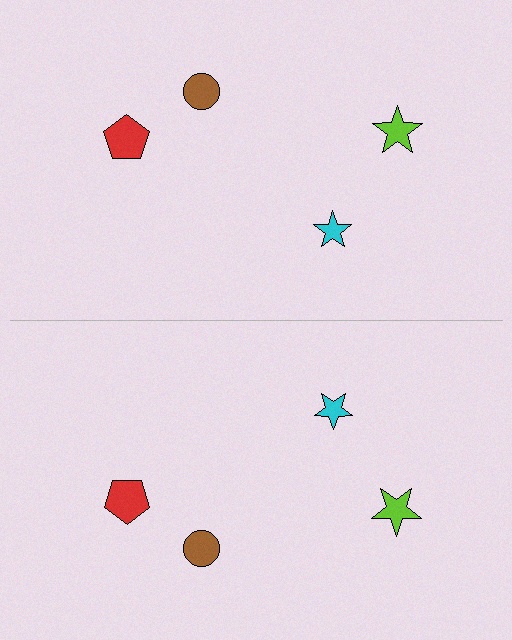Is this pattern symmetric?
Yes, this pattern has bilateral (reflection) symmetry.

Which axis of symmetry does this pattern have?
The pattern has a horizontal axis of symmetry running through the center of the image.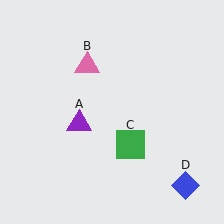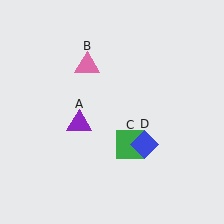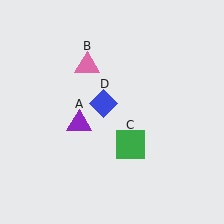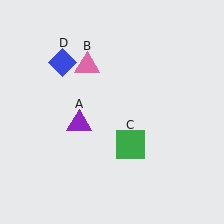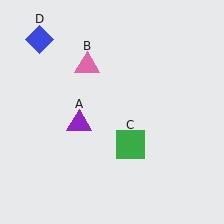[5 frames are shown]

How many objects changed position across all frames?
1 object changed position: blue diamond (object D).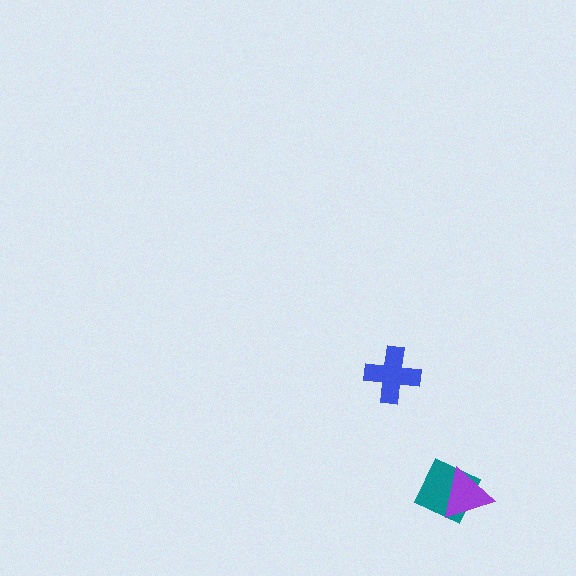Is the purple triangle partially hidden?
No, no other shape covers it.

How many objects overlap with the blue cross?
0 objects overlap with the blue cross.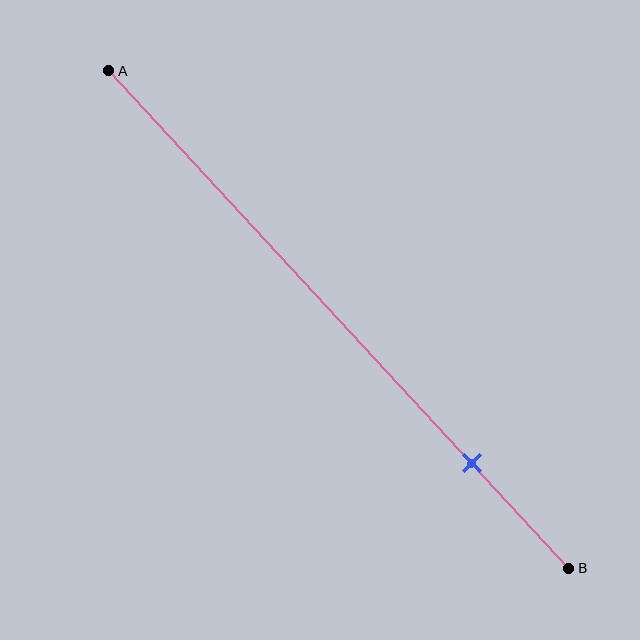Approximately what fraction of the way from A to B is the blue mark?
The blue mark is approximately 80% of the way from A to B.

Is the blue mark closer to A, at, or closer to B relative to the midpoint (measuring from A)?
The blue mark is closer to point B than the midpoint of segment AB.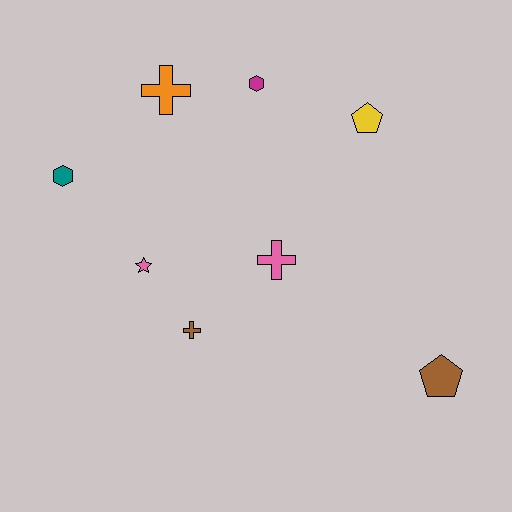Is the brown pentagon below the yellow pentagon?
Yes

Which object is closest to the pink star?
The brown cross is closest to the pink star.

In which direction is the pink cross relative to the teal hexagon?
The pink cross is to the right of the teal hexagon.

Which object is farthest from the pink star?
The brown pentagon is farthest from the pink star.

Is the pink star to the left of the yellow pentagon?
Yes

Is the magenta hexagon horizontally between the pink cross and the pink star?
Yes